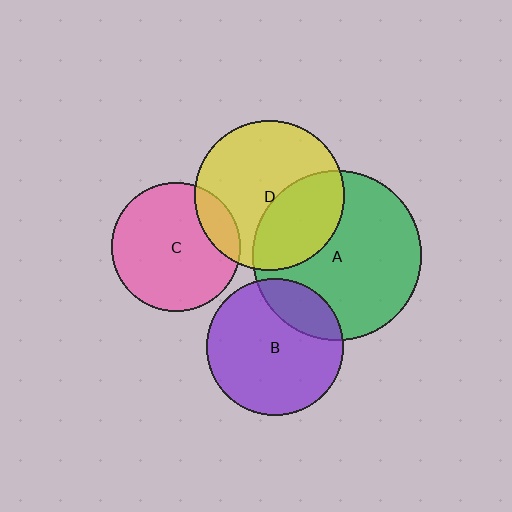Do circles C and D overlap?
Yes.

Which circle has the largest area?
Circle A (green).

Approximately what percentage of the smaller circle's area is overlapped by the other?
Approximately 15%.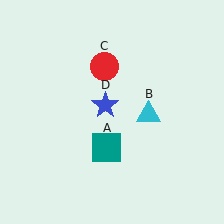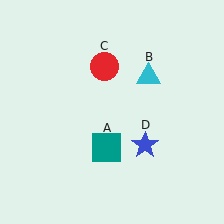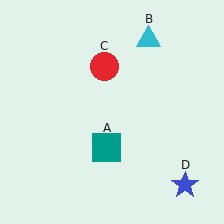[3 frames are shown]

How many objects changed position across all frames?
2 objects changed position: cyan triangle (object B), blue star (object D).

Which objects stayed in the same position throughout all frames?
Teal square (object A) and red circle (object C) remained stationary.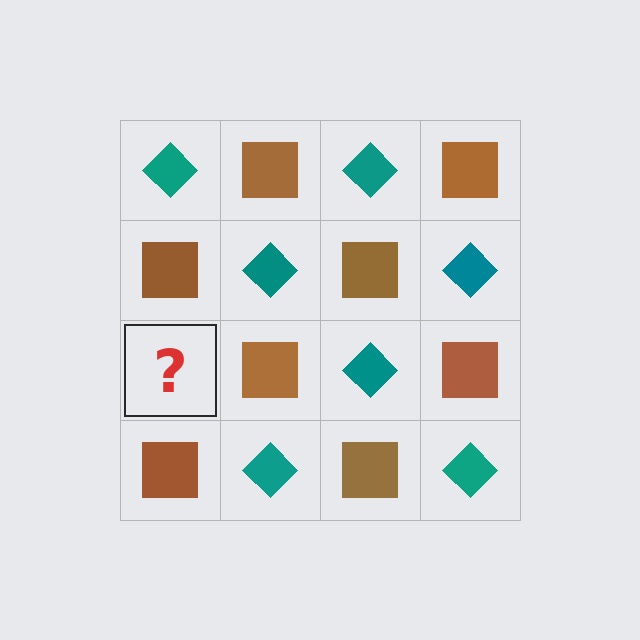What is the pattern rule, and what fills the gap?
The rule is that it alternates teal diamond and brown square in a checkerboard pattern. The gap should be filled with a teal diamond.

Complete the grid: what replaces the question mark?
The question mark should be replaced with a teal diamond.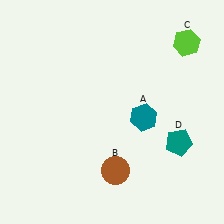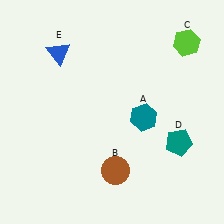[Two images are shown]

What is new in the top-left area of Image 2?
A blue triangle (E) was added in the top-left area of Image 2.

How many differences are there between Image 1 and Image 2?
There is 1 difference between the two images.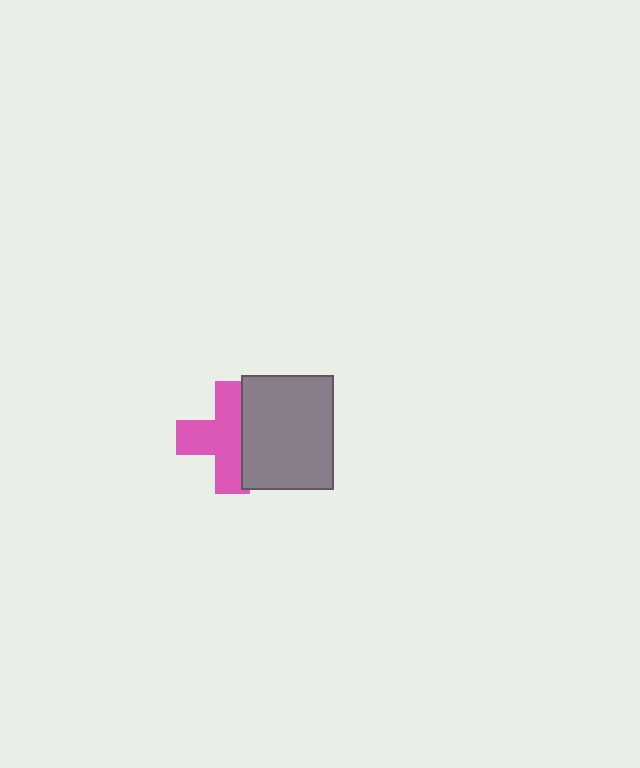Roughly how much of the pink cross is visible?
Most of it is visible (roughly 66%).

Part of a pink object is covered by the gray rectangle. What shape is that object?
It is a cross.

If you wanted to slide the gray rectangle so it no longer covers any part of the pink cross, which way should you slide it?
Slide it right — that is the most direct way to separate the two shapes.